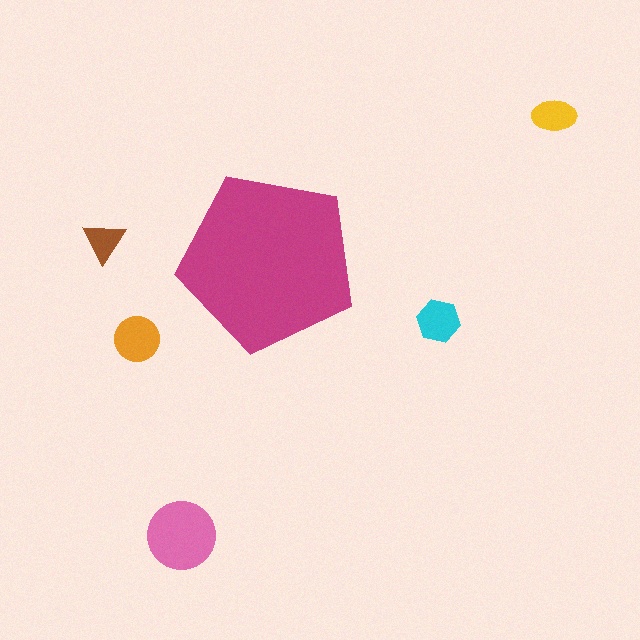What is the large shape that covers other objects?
A magenta pentagon.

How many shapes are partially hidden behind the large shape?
0 shapes are partially hidden.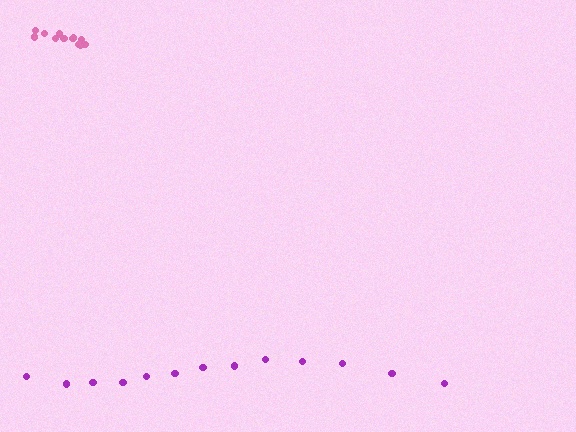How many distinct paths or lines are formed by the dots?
There are 2 distinct paths.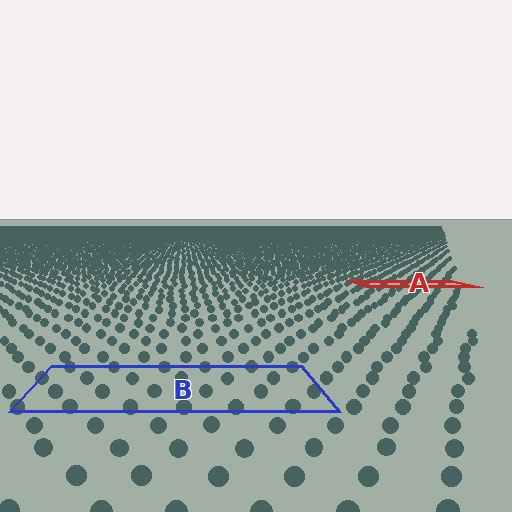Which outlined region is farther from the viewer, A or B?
Region A is farther from the viewer — the texture elements inside it appear smaller and more densely packed.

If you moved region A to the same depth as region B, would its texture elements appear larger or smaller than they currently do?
They would appear larger. At a closer depth, the same texture elements are projected at a bigger on-screen size.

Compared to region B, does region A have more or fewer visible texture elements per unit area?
Region A has more texture elements per unit area — they are packed more densely because it is farther away.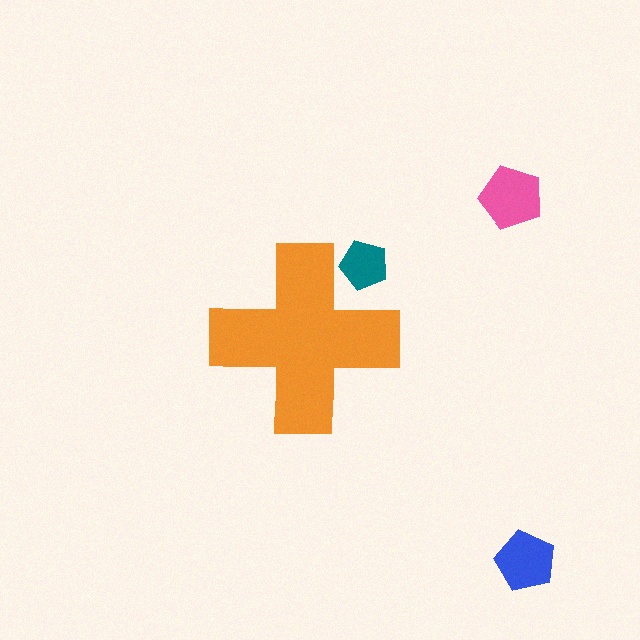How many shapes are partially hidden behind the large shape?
1 shape is partially hidden.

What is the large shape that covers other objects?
An orange cross.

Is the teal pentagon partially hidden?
Yes, the teal pentagon is partially hidden behind the orange cross.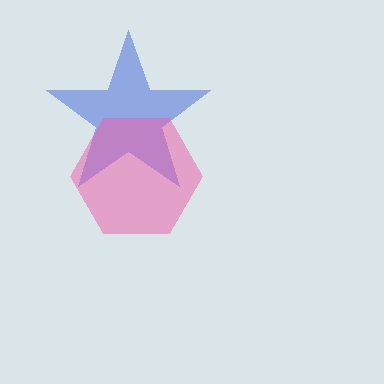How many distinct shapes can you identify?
There are 2 distinct shapes: a blue star, a pink hexagon.